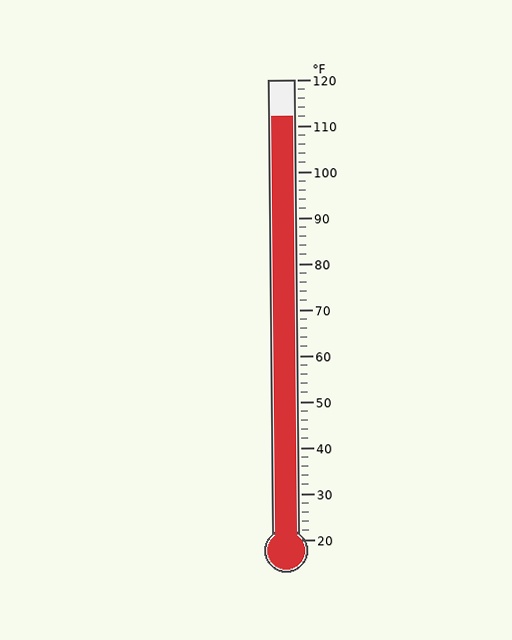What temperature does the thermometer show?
The thermometer shows approximately 112°F.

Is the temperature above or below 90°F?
The temperature is above 90°F.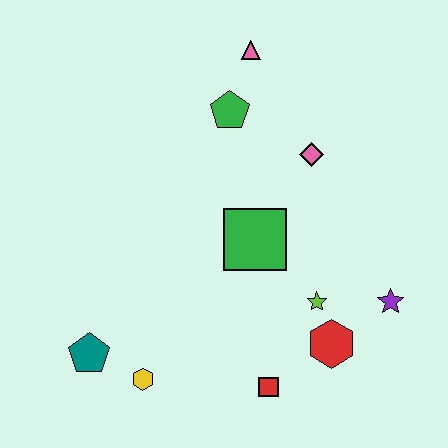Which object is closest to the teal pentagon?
The yellow hexagon is closest to the teal pentagon.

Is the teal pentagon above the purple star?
No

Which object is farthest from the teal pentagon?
The pink triangle is farthest from the teal pentagon.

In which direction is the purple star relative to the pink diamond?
The purple star is below the pink diamond.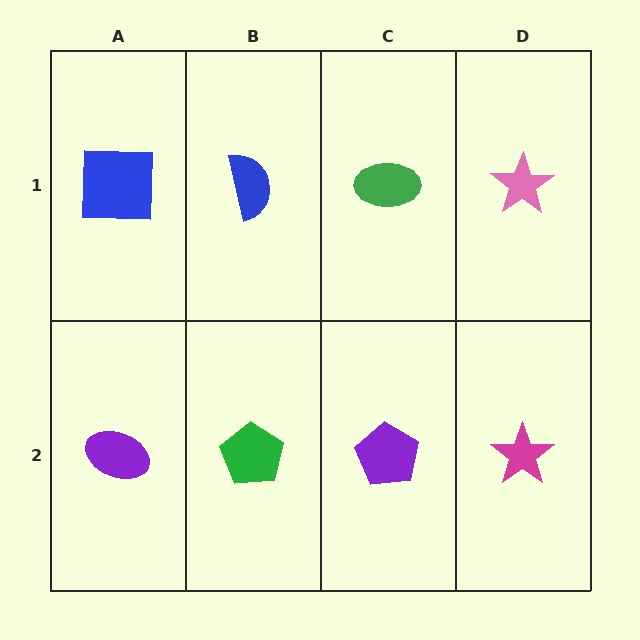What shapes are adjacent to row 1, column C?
A purple pentagon (row 2, column C), a blue semicircle (row 1, column B), a pink star (row 1, column D).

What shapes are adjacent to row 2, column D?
A pink star (row 1, column D), a purple pentagon (row 2, column C).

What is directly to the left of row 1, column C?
A blue semicircle.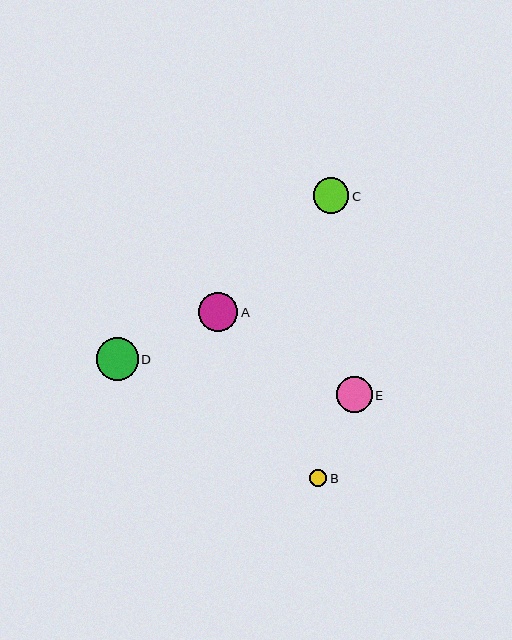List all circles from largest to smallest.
From largest to smallest: D, A, E, C, B.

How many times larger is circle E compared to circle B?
Circle E is approximately 2.1 times the size of circle B.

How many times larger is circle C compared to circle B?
Circle C is approximately 2.1 times the size of circle B.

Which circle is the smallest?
Circle B is the smallest with a size of approximately 17 pixels.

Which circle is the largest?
Circle D is the largest with a size of approximately 42 pixels.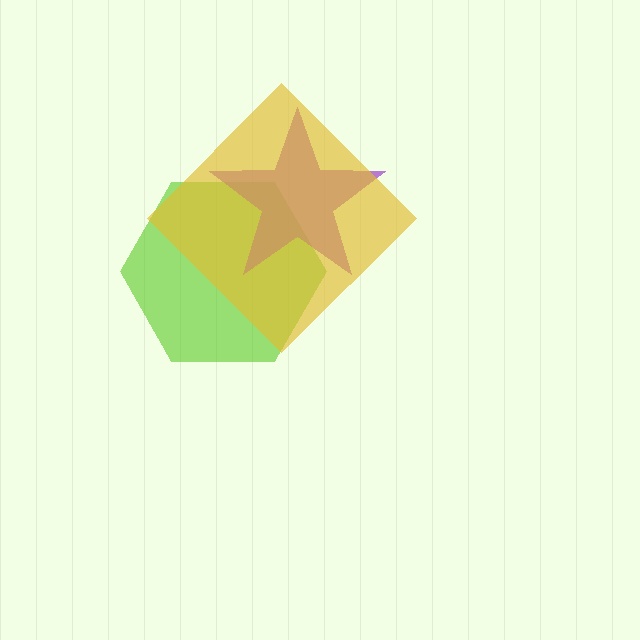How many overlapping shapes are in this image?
There are 3 overlapping shapes in the image.